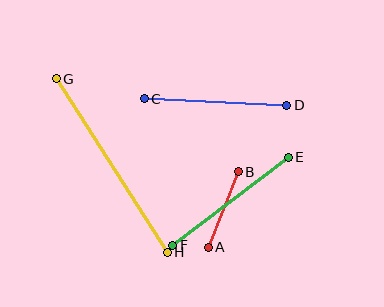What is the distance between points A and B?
The distance is approximately 81 pixels.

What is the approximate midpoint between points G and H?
The midpoint is at approximately (112, 166) pixels.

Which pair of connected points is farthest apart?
Points G and H are farthest apart.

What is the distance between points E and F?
The distance is approximately 145 pixels.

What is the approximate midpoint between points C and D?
The midpoint is at approximately (215, 102) pixels.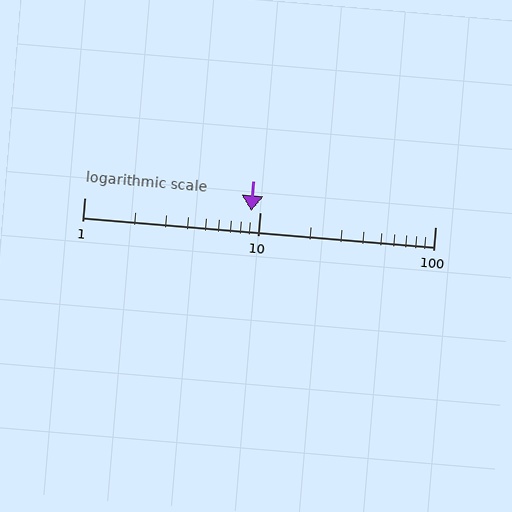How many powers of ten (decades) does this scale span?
The scale spans 2 decades, from 1 to 100.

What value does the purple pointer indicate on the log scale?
The pointer indicates approximately 8.9.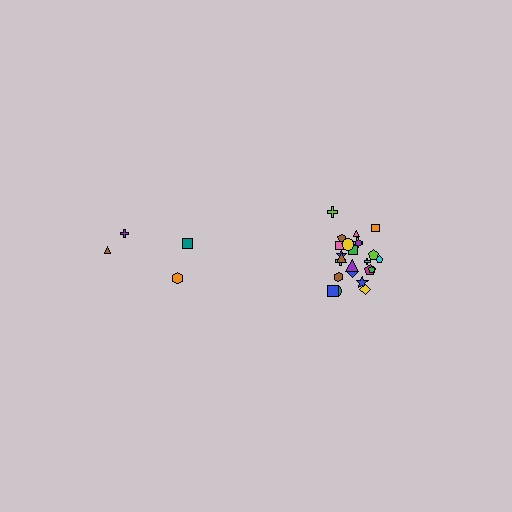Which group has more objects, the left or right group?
The right group.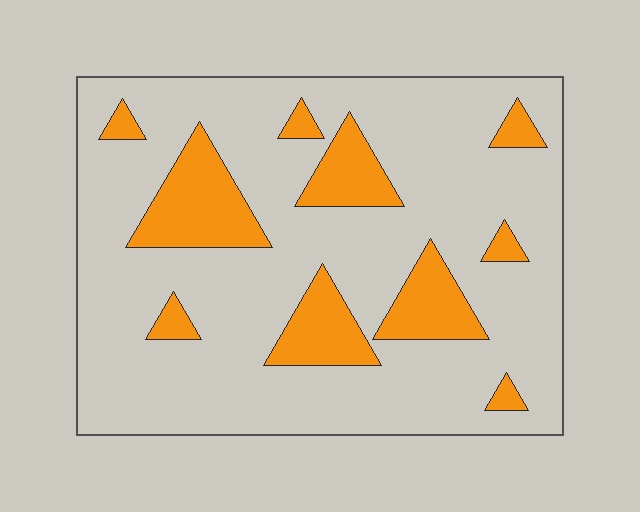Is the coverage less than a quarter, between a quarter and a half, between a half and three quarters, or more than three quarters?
Less than a quarter.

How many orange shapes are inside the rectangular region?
10.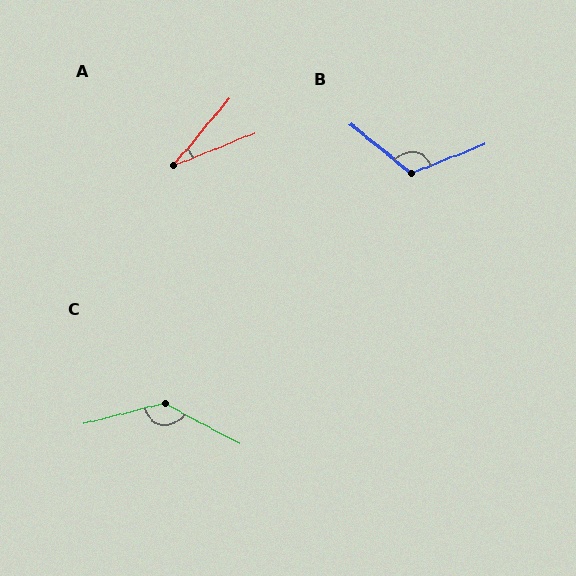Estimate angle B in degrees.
Approximately 119 degrees.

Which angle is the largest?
C, at approximately 137 degrees.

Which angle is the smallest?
A, at approximately 28 degrees.